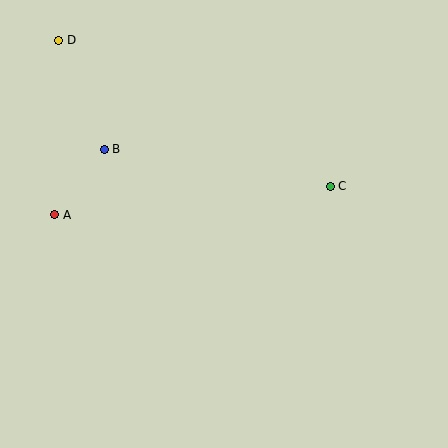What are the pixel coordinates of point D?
Point D is at (59, 40).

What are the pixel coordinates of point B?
Point B is at (104, 149).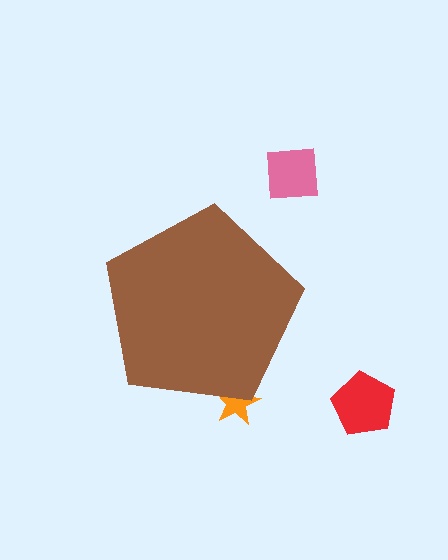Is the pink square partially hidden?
No, the pink square is fully visible.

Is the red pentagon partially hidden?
No, the red pentagon is fully visible.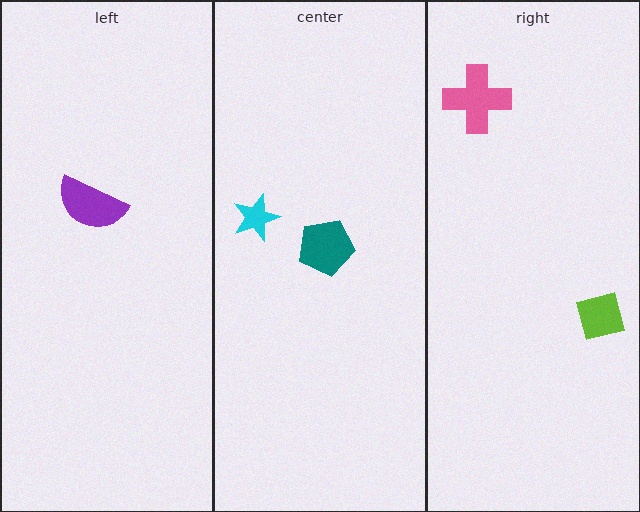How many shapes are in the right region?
2.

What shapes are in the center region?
The cyan star, the teal pentagon.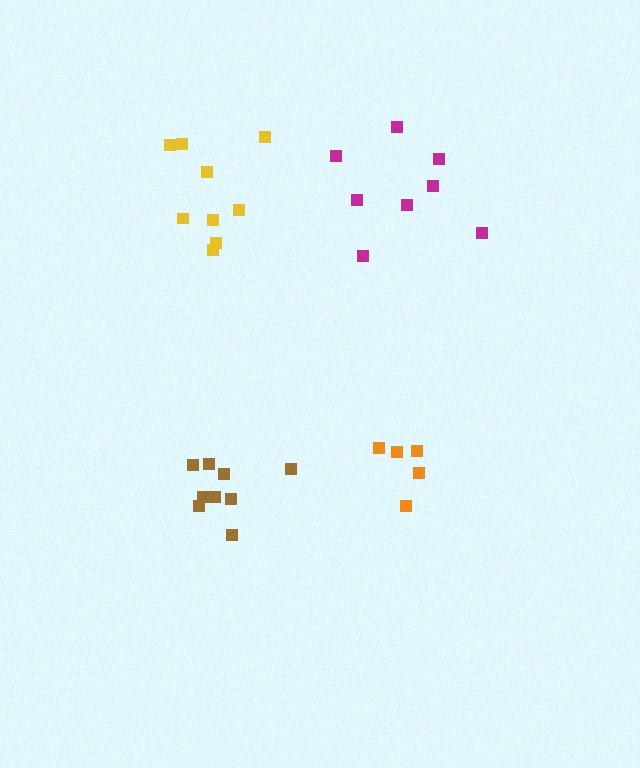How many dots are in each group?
Group 1: 9 dots, Group 2: 9 dots, Group 3: 5 dots, Group 4: 8 dots (31 total).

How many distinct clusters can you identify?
There are 4 distinct clusters.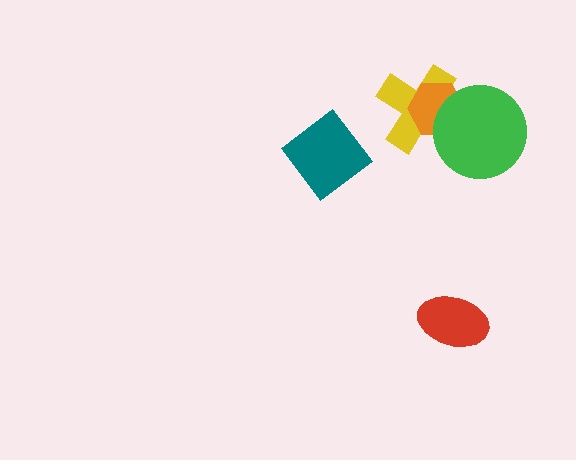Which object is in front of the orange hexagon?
The green circle is in front of the orange hexagon.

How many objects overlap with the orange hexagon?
2 objects overlap with the orange hexagon.